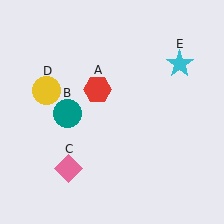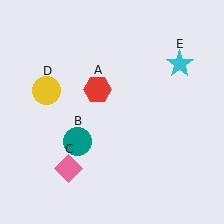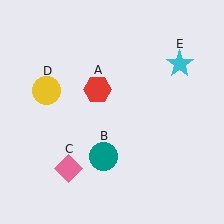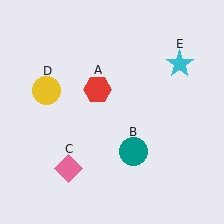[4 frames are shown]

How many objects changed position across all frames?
1 object changed position: teal circle (object B).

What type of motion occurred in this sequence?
The teal circle (object B) rotated counterclockwise around the center of the scene.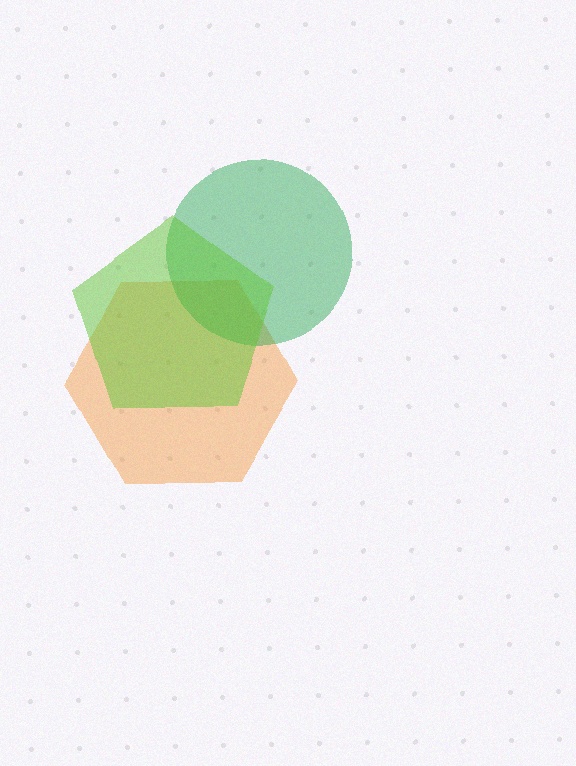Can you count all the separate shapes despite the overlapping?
Yes, there are 3 separate shapes.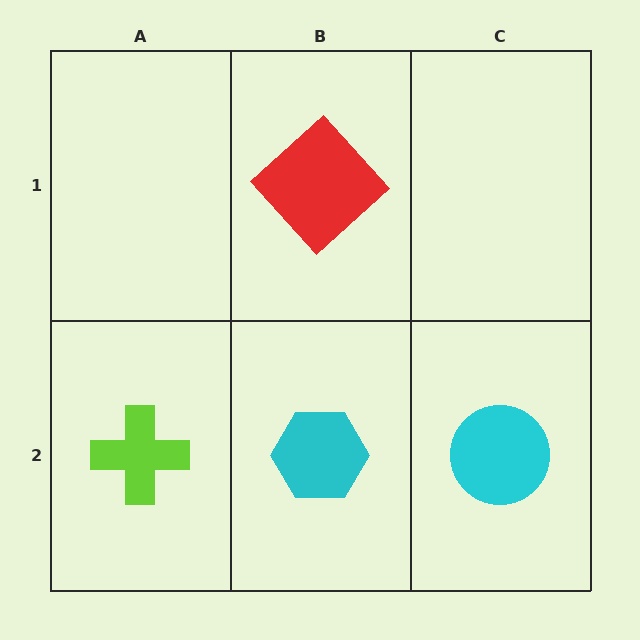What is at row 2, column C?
A cyan circle.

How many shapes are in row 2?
3 shapes.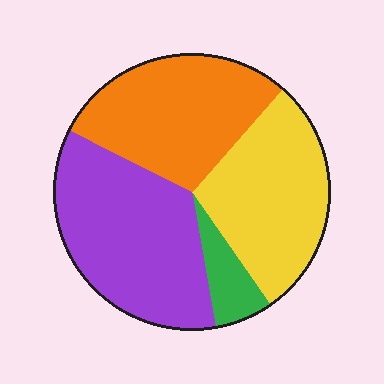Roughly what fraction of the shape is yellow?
Yellow takes up between a sixth and a third of the shape.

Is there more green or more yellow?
Yellow.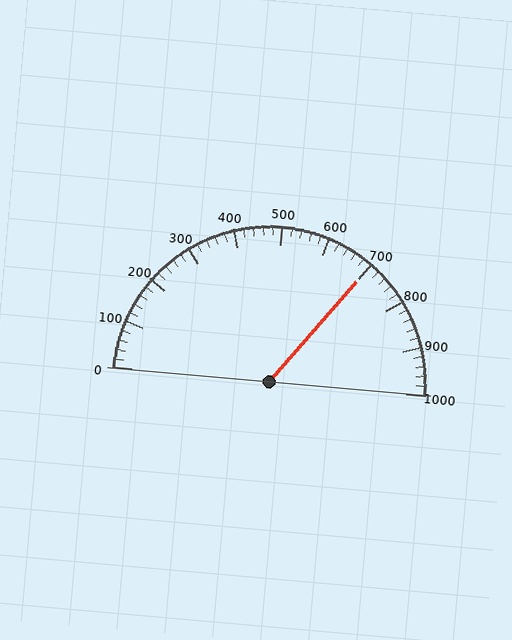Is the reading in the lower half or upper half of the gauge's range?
The reading is in the upper half of the range (0 to 1000).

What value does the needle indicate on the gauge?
The needle indicates approximately 700.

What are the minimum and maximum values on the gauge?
The gauge ranges from 0 to 1000.